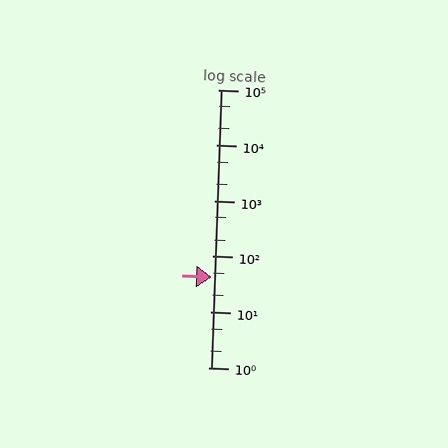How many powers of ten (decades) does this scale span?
The scale spans 5 decades, from 1 to 100000.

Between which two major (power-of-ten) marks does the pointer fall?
The pointer is between 10 and 100.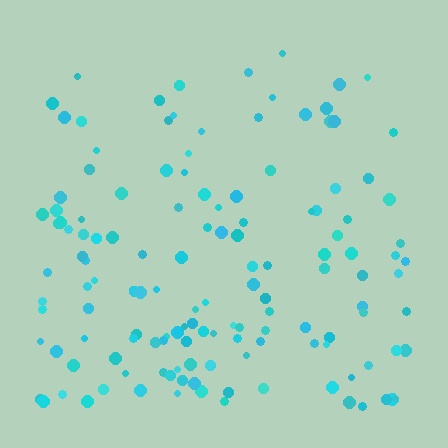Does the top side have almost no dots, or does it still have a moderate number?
Still a moderate number, just noticeably fewer than the bottom.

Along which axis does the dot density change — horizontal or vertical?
Vertical.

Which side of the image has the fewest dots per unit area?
The top.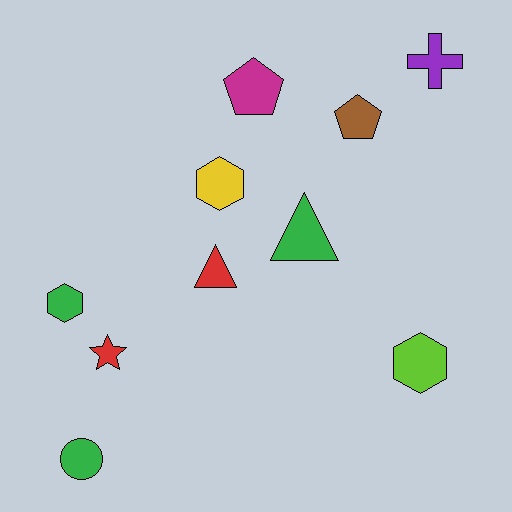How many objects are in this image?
There are 10 objects.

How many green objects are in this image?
There are 3 green objects.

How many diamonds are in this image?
There are no diamonds.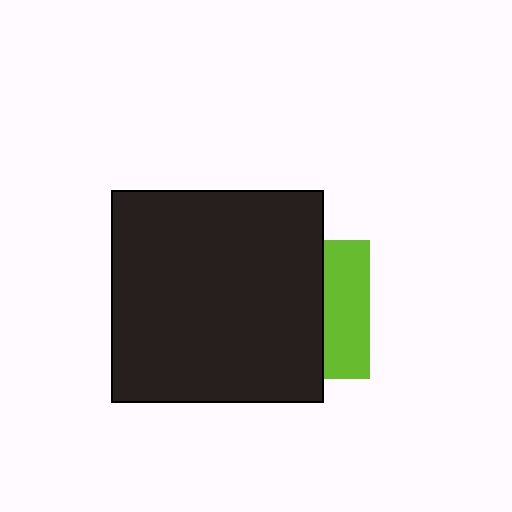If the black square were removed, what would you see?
You would see the complete lime square.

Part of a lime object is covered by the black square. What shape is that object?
It is a square.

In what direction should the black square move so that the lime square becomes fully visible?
The black square should move left. That is the shortest direction to clear the overlap and leave the lime square fully visible.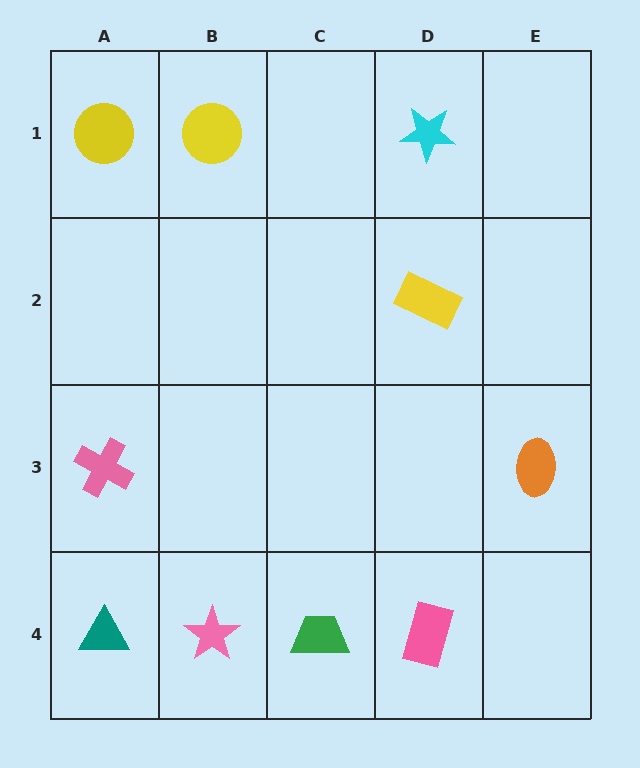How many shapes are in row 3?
2 shapes.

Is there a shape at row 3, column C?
No, that cell is empty.